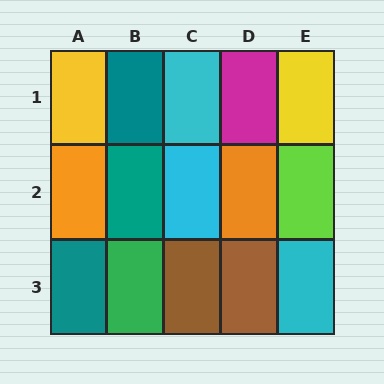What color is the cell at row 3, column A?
Teal.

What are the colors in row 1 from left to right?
Yellow, teal, cyan, magenta, yellow.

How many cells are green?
1 cell is green.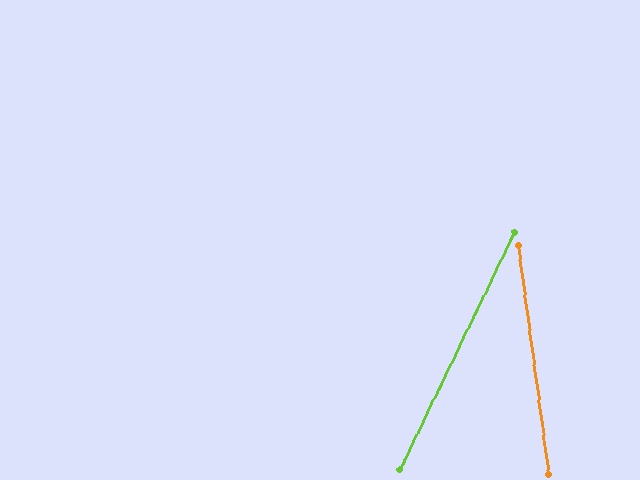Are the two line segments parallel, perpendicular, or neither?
Neither parallel nor perpendicular — they differ by about 33°.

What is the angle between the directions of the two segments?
Approximately 33 degrees.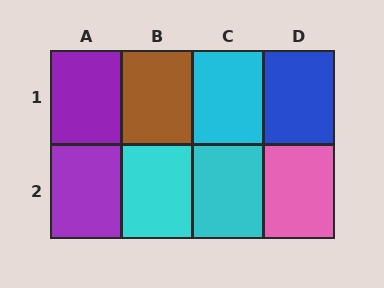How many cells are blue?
1 cell is blue.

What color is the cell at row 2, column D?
Pink.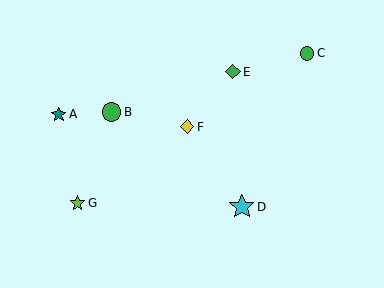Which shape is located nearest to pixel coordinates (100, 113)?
The green circle (labeled B) at (111, 112) is nearest to that location.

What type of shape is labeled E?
Shape E is a green diamond.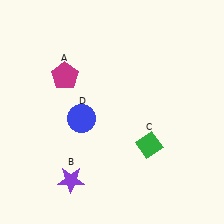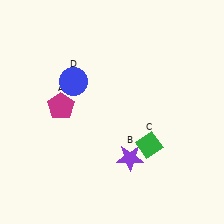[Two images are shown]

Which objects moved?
The objects that moved are: the magenta pentagon (A), the purple star (B), the blue circle (D).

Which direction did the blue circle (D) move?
The blue circle (D) moved up.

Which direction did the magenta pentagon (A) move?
The magenta pentagon (A) moved down.